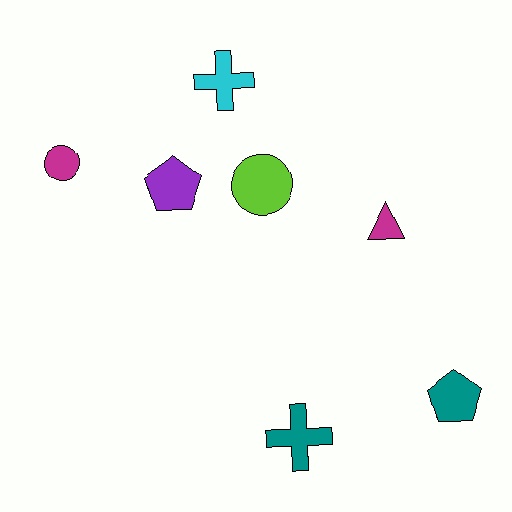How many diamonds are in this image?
There are no diamonds.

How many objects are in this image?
There are 7 objects.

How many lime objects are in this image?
There is 1 lime object.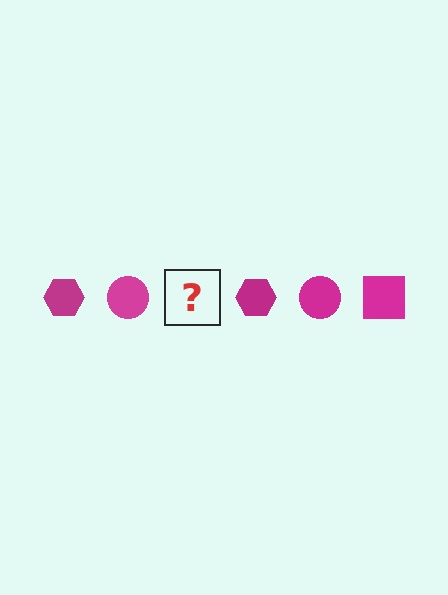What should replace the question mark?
The question mark should be replaced with a magenta square.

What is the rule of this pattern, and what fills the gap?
The rule is that the pattern cycles through hexagon, circle, square shapes in magenta. The gap should be filled with a magenta square.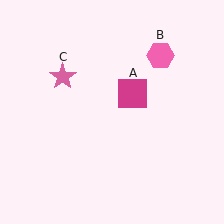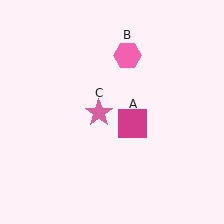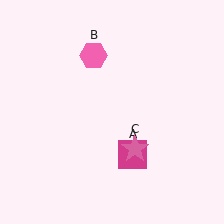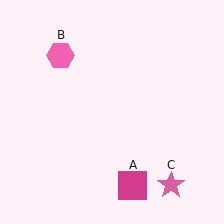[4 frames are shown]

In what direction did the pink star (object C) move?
The pink star (object C) moved down and to the right.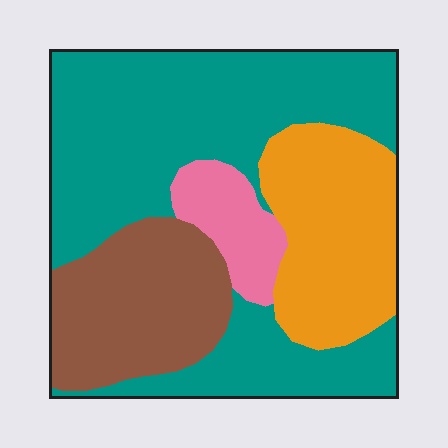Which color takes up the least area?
Pink, at roughly 10%.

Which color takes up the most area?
Teal, at roughly 50%.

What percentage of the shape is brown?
Brown covers about 20% of the shape.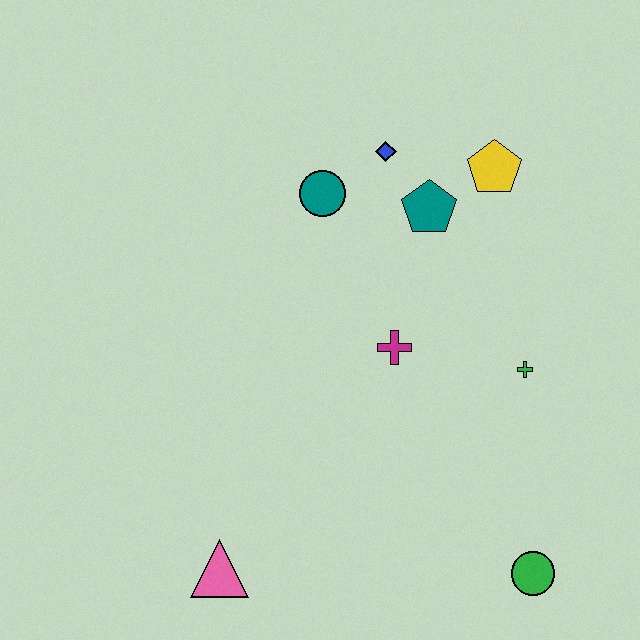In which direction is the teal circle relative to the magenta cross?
The teal circle is above the magenta cross.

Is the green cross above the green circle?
Yes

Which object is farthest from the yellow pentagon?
The pink triangle is farthest from the yellow pentagon.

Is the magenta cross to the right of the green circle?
No